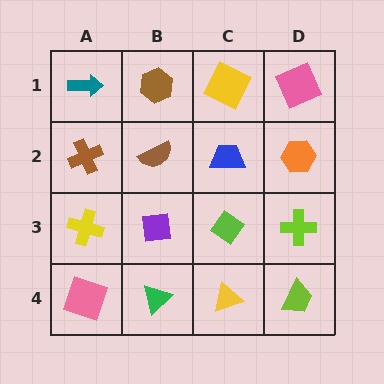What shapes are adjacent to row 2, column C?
A yellow square (row 1, column C), a lime diamond (row 3, column C), a brown semicircle (row 2, column B), an orange hexagon (row 2, column D).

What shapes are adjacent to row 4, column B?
A purple square (row 3, column B), a pink square (row 4, column A), a yellow triangle (row 4, column C).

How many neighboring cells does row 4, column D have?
2.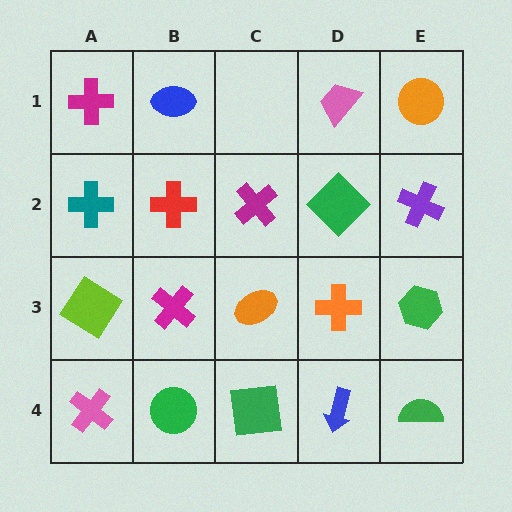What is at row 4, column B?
A green circle.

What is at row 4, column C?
A green square.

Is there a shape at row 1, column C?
No, that cell is empty.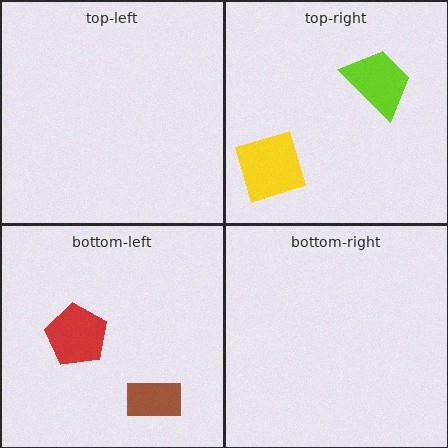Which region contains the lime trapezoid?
The top-right region.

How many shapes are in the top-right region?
2.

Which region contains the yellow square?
The top-right region.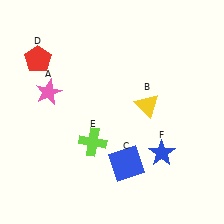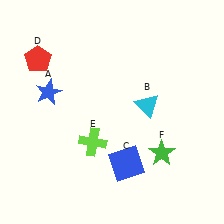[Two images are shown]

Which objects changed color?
A changed from pink to blue. B changed from yellow to cyan. F changed from blue to green.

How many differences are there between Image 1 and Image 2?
There are 3 differences between the two images.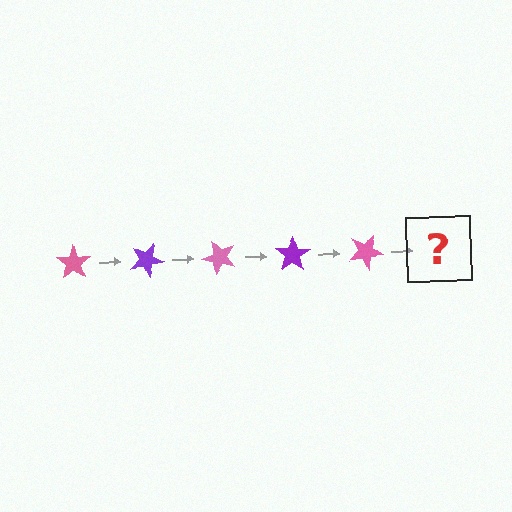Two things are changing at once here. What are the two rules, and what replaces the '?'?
The two rules are that it rotates 25 degrees each step and the color cycles through pink and purple. The '?' should be a purple star, rotated 125 degrees from the start.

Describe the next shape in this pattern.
It should be a purple star, rotated 125 degrees from the start.